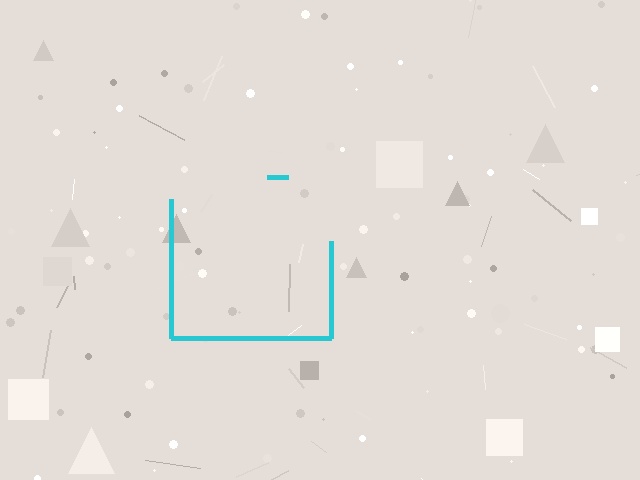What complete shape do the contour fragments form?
The contour fragments form a square.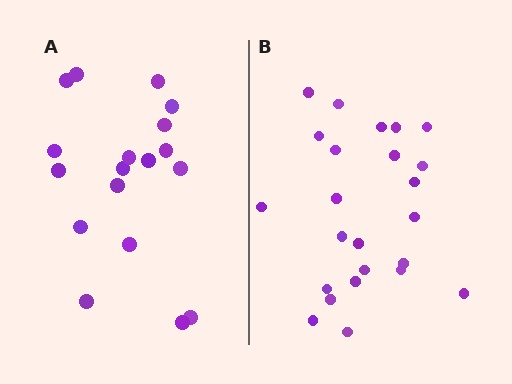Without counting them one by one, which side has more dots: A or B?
Region B (the right region) has more dots.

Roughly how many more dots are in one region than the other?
Region B has about 6 more dots than region A.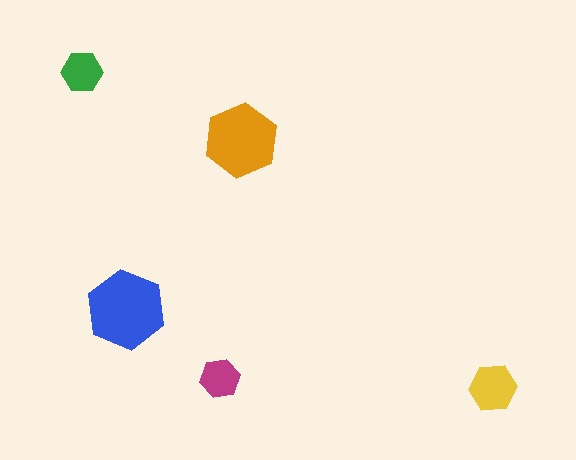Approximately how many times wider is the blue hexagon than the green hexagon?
About 2 times wider.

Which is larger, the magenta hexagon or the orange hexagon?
The orange one.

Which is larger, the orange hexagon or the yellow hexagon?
The orange one.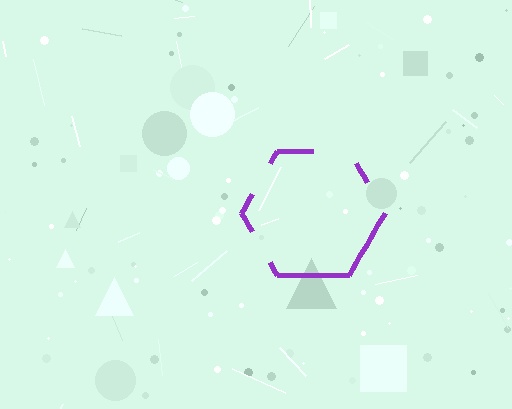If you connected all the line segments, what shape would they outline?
They would outline a hexagon.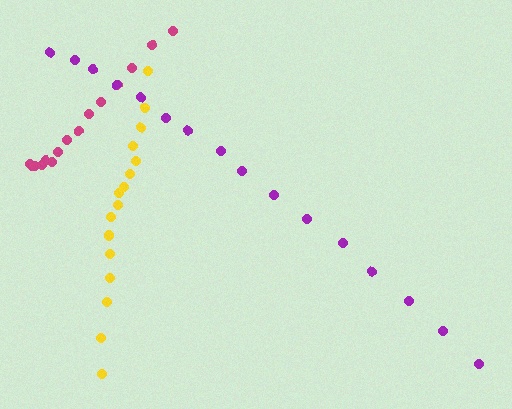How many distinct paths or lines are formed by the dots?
There are 3 distinct paths.